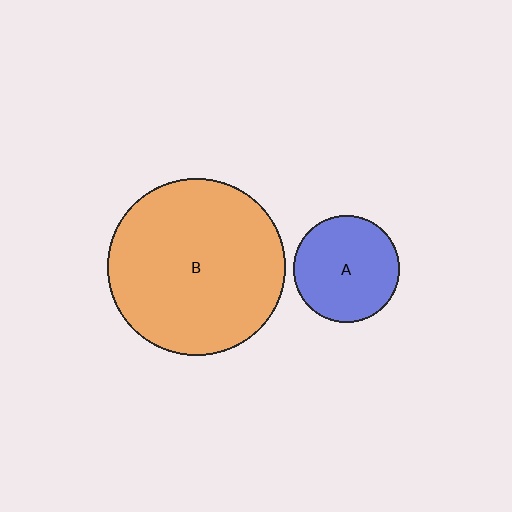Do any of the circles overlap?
No, none of the circles overlap.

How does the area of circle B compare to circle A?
Approximately 2.8 times.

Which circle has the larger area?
Circle B (orange).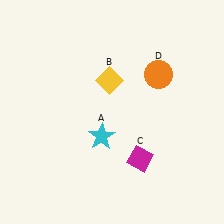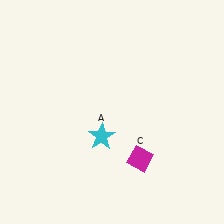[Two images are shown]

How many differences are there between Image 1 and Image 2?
There are 2 differences between the two images.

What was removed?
The yellow diamond (B), the orange circle (D) were removed in Image 2.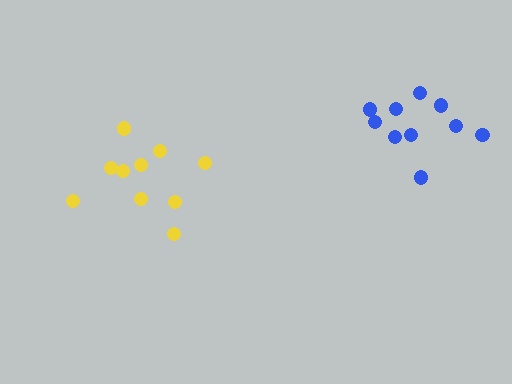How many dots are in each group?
Group 1: 10 dots, Group 2: 10 dots (20 total).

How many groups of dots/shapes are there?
There are 2 groups.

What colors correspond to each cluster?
The clusters are colored: yellow, blue.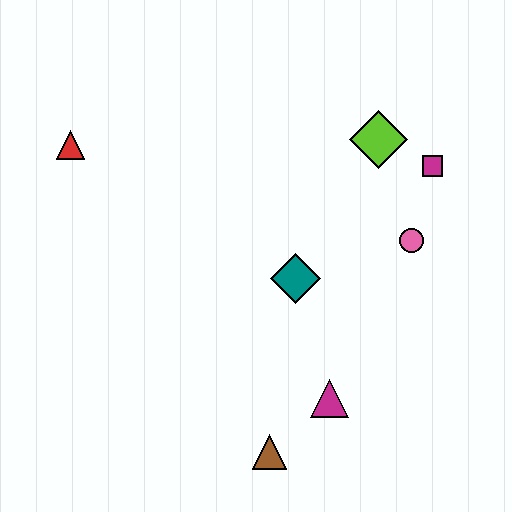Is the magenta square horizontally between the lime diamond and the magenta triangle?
No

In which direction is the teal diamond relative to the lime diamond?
The teal diamond is below the lime diamond.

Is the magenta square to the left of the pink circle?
No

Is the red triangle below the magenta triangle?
No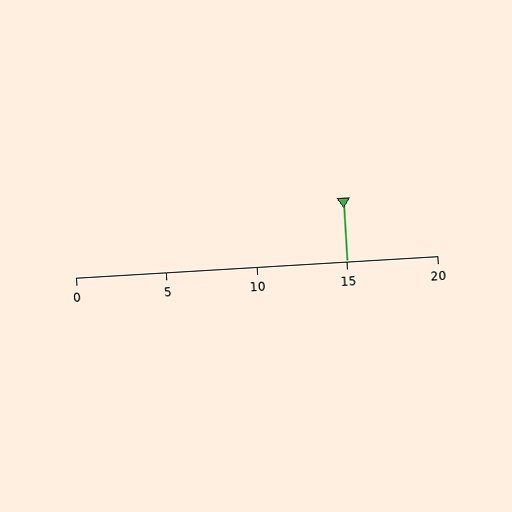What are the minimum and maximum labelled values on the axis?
The axis runs from 0 to 20.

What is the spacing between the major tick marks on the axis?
The major ticks are spaced 5 apart.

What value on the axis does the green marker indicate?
The marker indicates approximately 15.